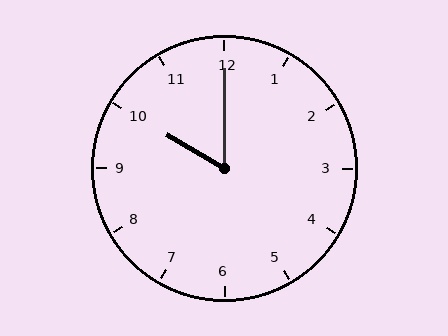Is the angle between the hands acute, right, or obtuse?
It is acute.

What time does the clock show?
10:00.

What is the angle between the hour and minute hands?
Approximately 60 degrees.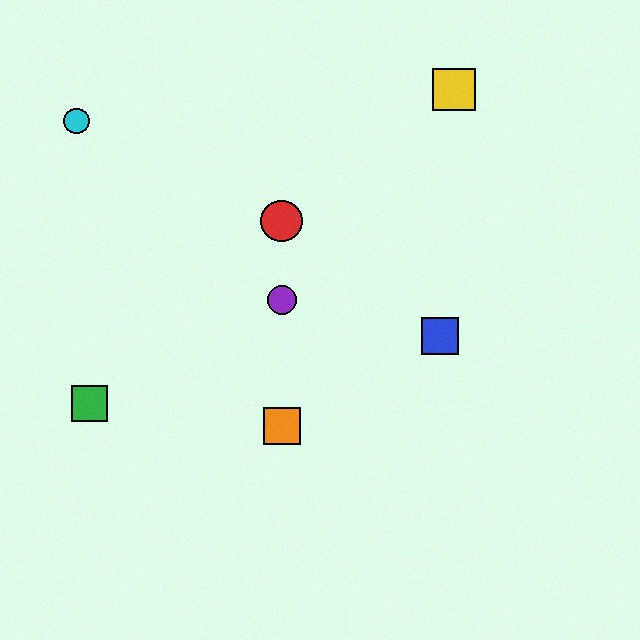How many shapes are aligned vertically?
3 shapes (the red circle, the purple circle, the orange square) are aligned vertically.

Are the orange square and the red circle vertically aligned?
Yes, both are at x≈282.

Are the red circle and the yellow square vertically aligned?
No, the red circle is at x≈282 and the yellow square is at x≈454.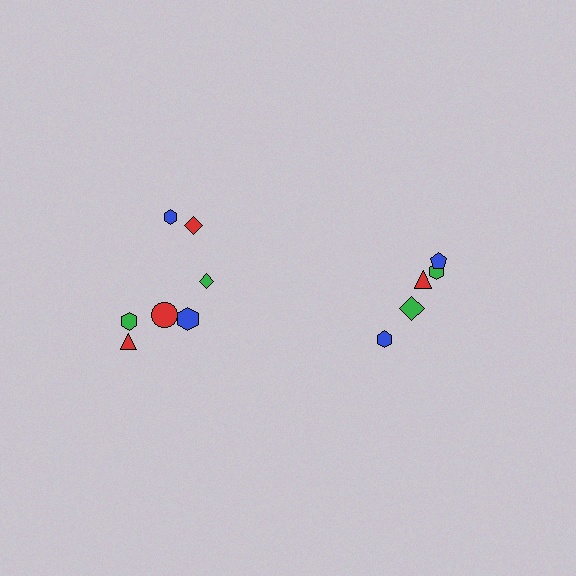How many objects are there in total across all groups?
There are 12 objects.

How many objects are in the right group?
There are 5 objects.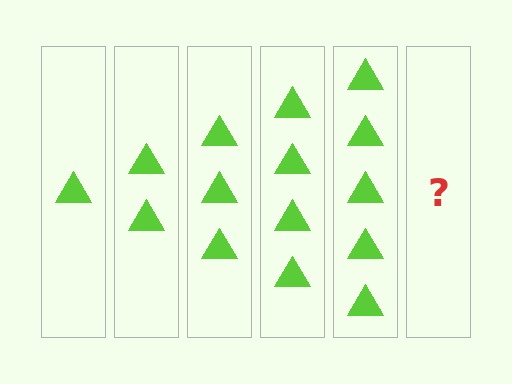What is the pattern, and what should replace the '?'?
The pattern is that each step adds one more triangle. The '?' should be 6 triangles.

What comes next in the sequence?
The next element should be 6 triangles.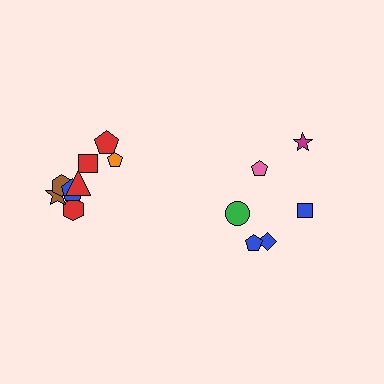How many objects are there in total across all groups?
There are 14 objects.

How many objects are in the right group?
There are 6 objects.